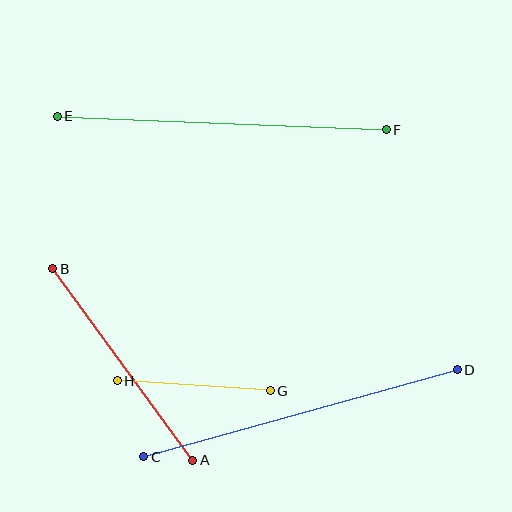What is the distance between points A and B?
The distance is approximately 237 pixels.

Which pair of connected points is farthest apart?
Points E and F are farthest apart.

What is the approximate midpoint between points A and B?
The midpoint is at approximately (123, 365) pixels.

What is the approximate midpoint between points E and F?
The midpoint is at approximately (222, 123) pixels.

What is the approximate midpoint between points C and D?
The midpoint is at approximately (300, 413) pixels.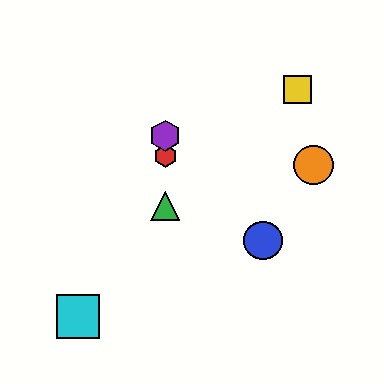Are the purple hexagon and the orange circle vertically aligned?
No, the purple hexagon is at x≈165 and the orange circle is at x≈314.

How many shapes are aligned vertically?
3 shapes (the red hexagon, the green triangle, the purple hexagon) are aligned vertically.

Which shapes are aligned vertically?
The red hexagon, the green triangle, the purple hexagon are aligned vertically.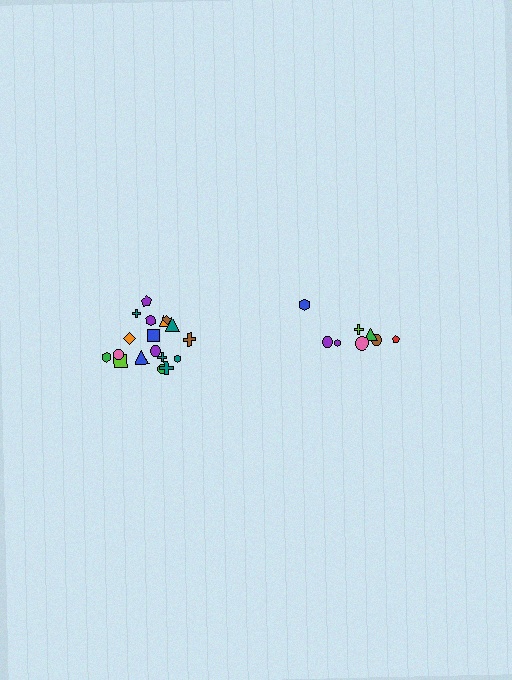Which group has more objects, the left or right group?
The left group.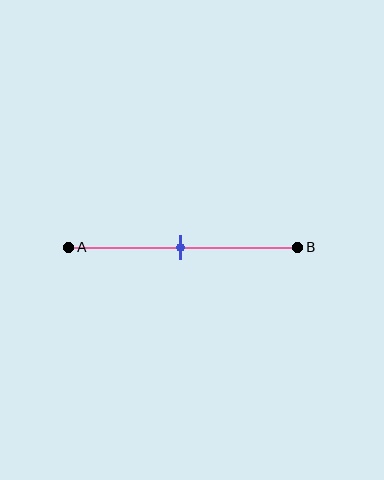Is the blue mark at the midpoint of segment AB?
Yes, the mark is approximately at the midpoint.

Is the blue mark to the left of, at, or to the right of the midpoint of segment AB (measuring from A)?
The blue mark is approximately at the midpoint of segment AB.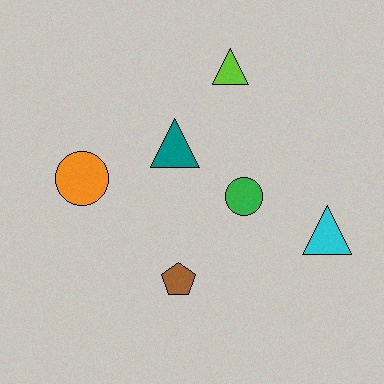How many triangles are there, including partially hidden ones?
There are 3 triangles.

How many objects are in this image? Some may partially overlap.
There are 6 objects.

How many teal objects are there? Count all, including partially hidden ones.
There is 1 teal object.